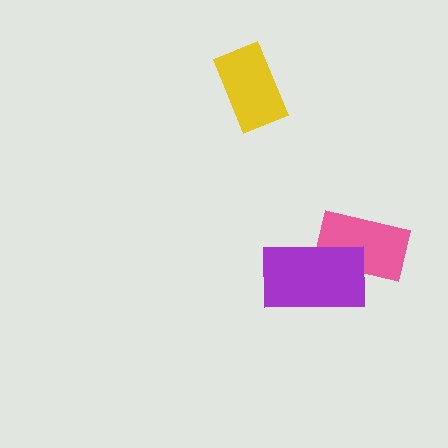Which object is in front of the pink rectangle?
The purple rectangle is in front of the pink rectangle.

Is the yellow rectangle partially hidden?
No, no other shape covers it.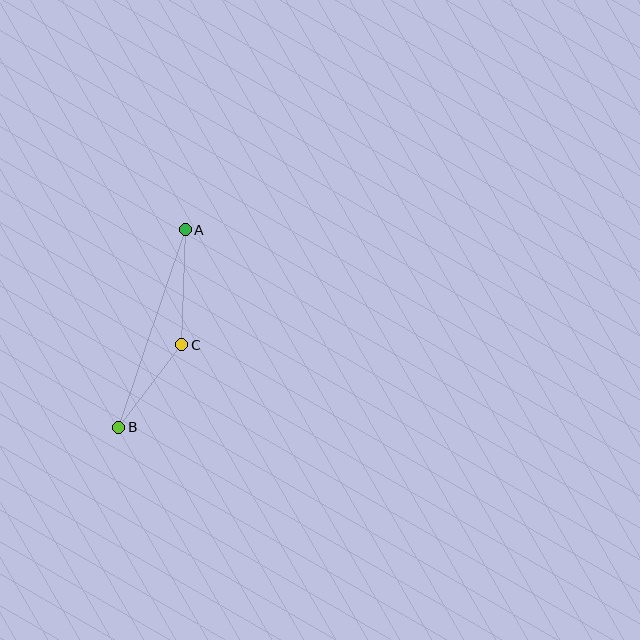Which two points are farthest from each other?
Points A and B are farthest from each other.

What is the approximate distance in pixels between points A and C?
The distance between A and C is approximately 115 pixels.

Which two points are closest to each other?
Points B and C are closest to each other.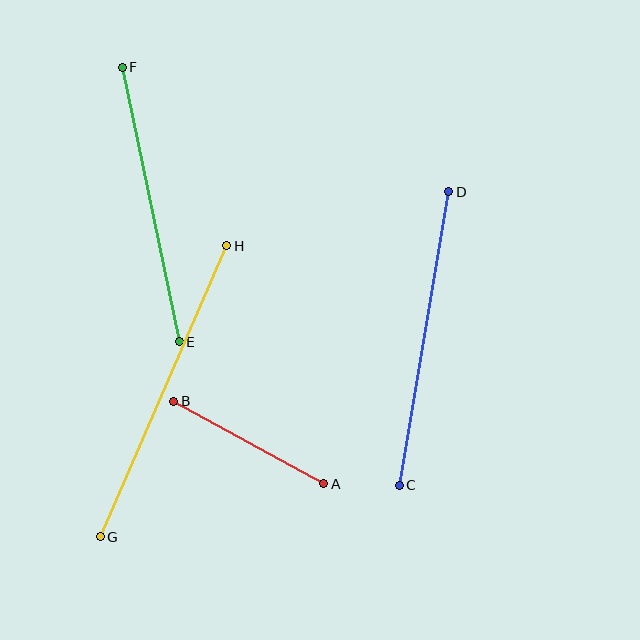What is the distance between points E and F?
The distance is approximately 280 pixels.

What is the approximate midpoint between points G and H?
The midpoint is at approximately (163, 391) pixels.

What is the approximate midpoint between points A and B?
The midpoint is at approximately (249, 442) pixels.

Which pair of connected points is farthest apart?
Points G and H are farthest apart.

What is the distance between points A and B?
The distance is approximately 171 pixels.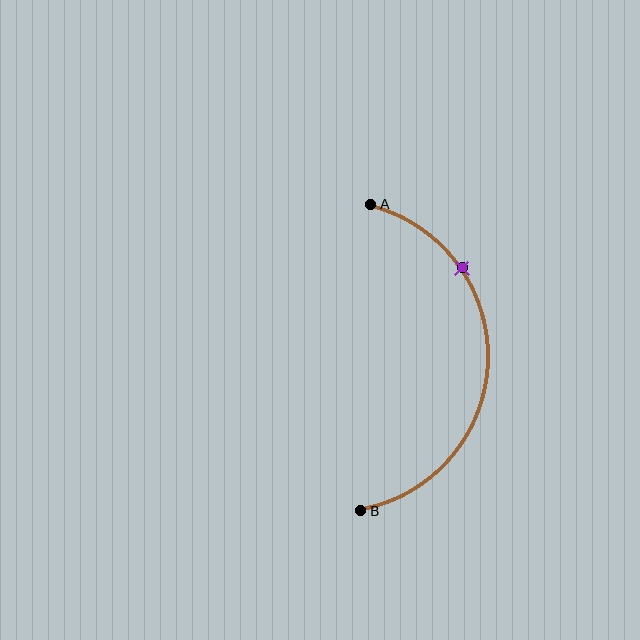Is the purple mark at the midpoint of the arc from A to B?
No. The purple mark lies on the arc but is closer to endpoint A. The arc midpoint would be at the point on the curve equidistant along the arc from both A and B.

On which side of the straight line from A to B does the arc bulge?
The arc bulges to the right of the straight line connecting A and B.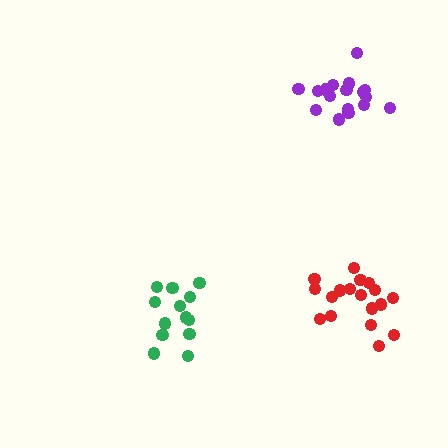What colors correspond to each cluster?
The clusters are colored: green, red, purple.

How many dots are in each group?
Group 1: 13 dots, Group 2: 18 dots, Group 3: 17 dots (48 total).